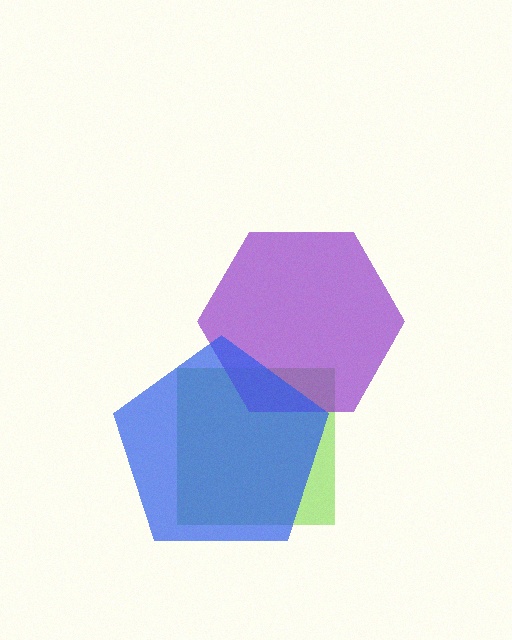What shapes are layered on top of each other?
The layered shapes are: a lime square, a purple hexagon, a blue pentagon.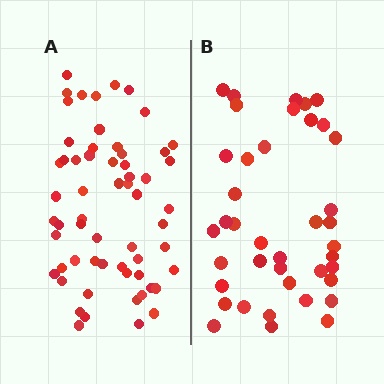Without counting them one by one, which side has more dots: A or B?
Region A (the left region) has more dots.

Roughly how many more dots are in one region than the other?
Region A has approximately 20 more dots than region B.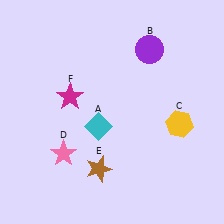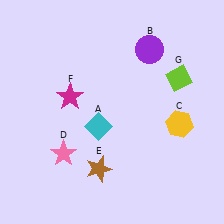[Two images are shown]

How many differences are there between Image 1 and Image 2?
There is 1 difference between the two images.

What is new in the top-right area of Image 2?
A lime diamond (G) was added in the top-right area of Image 2.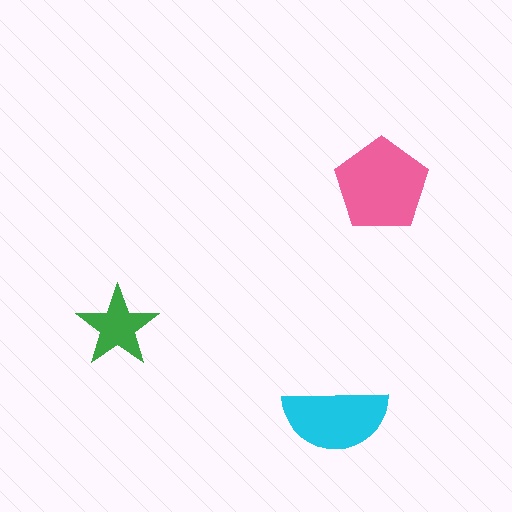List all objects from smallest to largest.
The green star, the cyan semicircle, the pink pentagon.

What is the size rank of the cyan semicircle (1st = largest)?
2nd.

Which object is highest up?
The pink pentagon is topmost.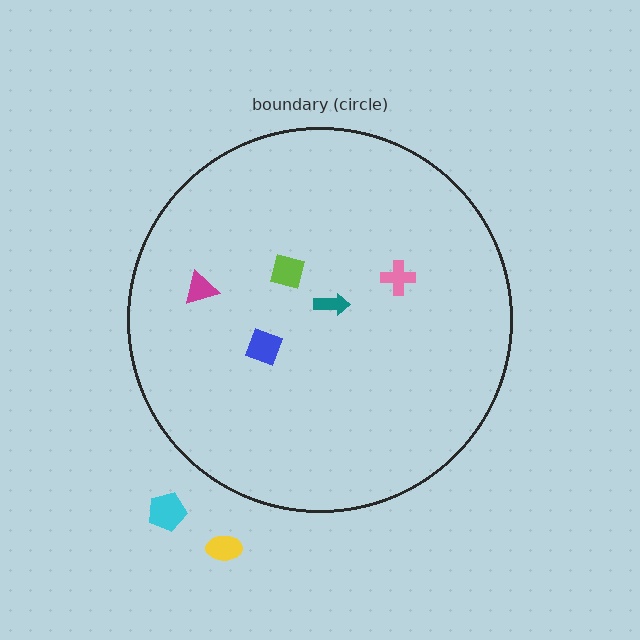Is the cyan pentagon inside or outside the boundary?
Outside.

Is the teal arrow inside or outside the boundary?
Inside.